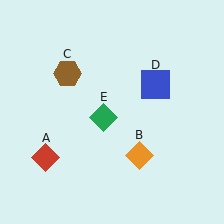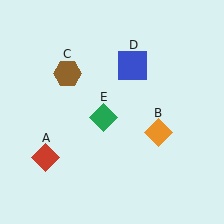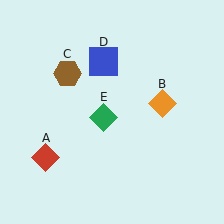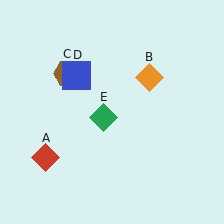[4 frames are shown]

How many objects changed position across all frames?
2 objects changed position: orange diamond (object B), blue square (object D).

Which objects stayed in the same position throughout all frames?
Red diamond (object A) and brown hexagon (object C) and green diamond (object E) remained stationary.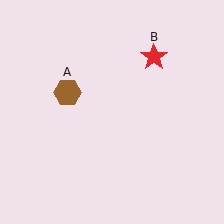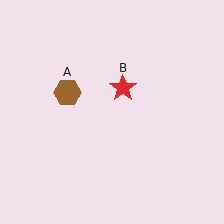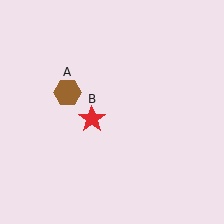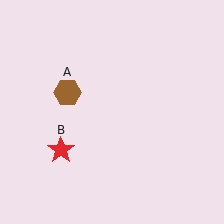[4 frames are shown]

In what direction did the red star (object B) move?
The red star (object B) moved down and to the left.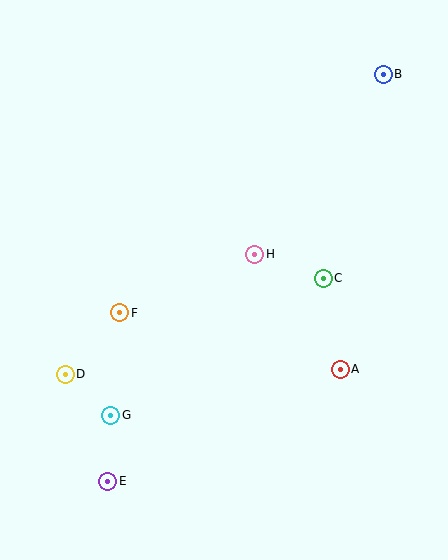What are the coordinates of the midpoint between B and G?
The midpoint between B and G is at (247, 245).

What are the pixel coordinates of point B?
Point B is at (383, 74).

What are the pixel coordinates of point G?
Point G is at (111, 415).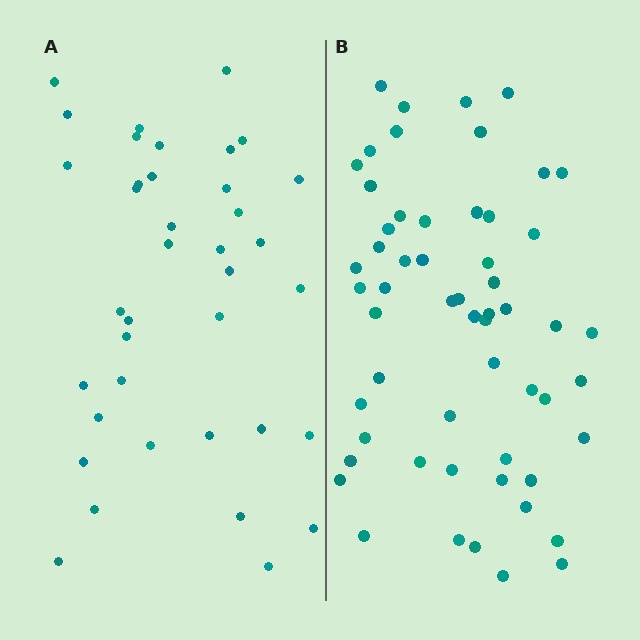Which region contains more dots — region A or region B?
Region B (the right region) has more dots.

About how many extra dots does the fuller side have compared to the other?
Region B has approximately 20 more dots than region A.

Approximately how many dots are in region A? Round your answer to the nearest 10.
About 40 dots. (The exact count is 38, which rounds to 40.)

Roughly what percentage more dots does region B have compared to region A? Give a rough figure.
About 50% more.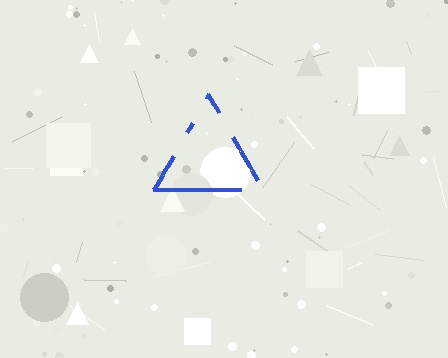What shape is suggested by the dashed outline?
The dashed outline suggests a triangle.